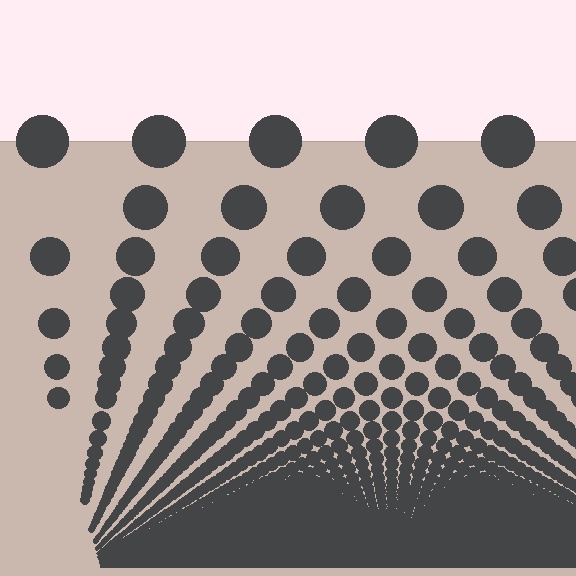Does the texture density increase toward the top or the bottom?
Density increases toward the bottom.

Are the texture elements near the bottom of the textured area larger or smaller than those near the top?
Smaller. The gradient is inverted — elements near the bottom are smaller and denser.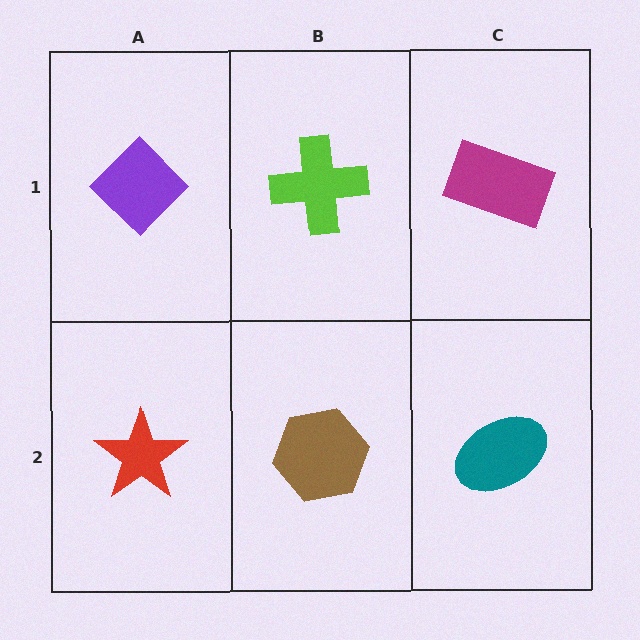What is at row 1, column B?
A lime cross.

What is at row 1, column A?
A purple diamond.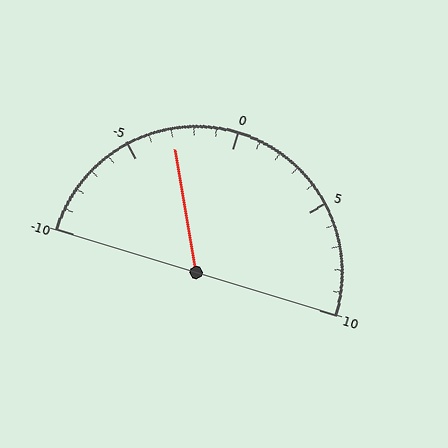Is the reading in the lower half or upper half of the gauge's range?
The reading is in the lower half of the range (-10 to 10).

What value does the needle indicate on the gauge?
The needle indicates approximately -3.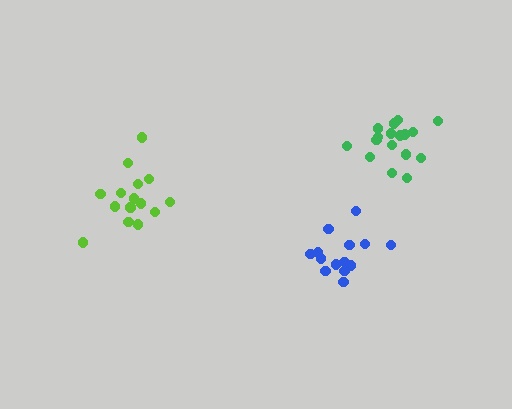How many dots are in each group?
Group 1: 14 dots, Group 2: 15 dots, Group 3: 17 dots (46 total).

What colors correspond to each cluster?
The clusters are colored: blue, lime, green.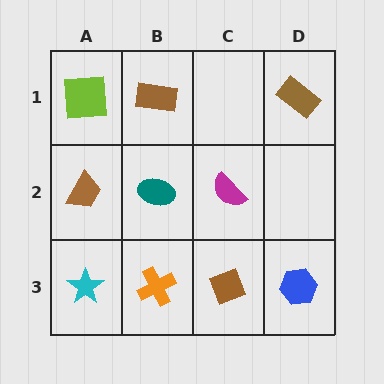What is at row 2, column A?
A brown trapezoid.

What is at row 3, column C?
A brown diamond.